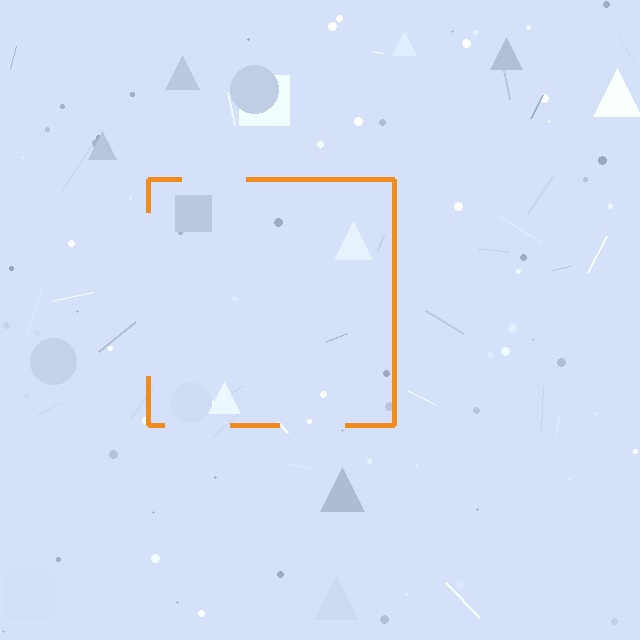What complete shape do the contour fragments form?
The contour fragments form a square.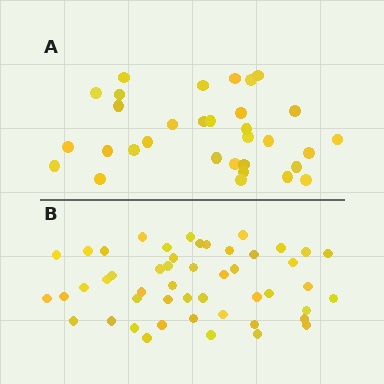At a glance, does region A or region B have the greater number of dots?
Region B (the bottom region) has more dots.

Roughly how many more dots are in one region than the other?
Region B has approximately 15 more dots than region A.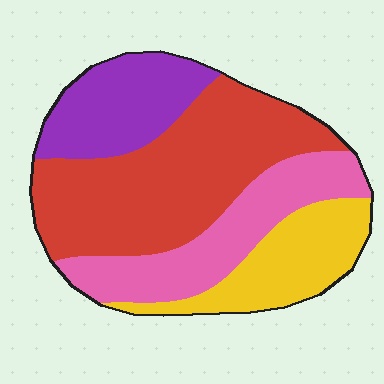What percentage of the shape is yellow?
Yellow takes up about one sixth (1/6) of the shape.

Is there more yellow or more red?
Red.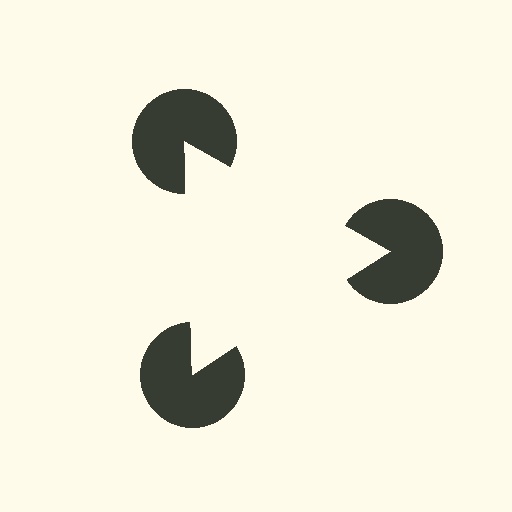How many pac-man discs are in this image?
There are 3 — one at each vertex of the illusory triangle.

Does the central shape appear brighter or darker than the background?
It typically appears slightly brighter than the background, even though no actual brightness change is drawn.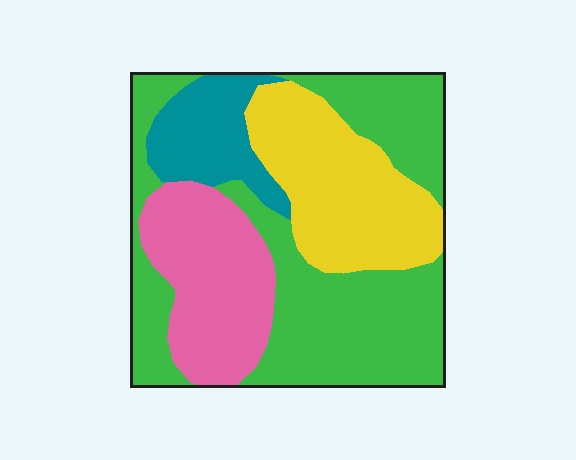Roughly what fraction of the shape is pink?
Pink takes up about one fifth (1/5) of the shape.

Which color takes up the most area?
Green, at roughly 45%.